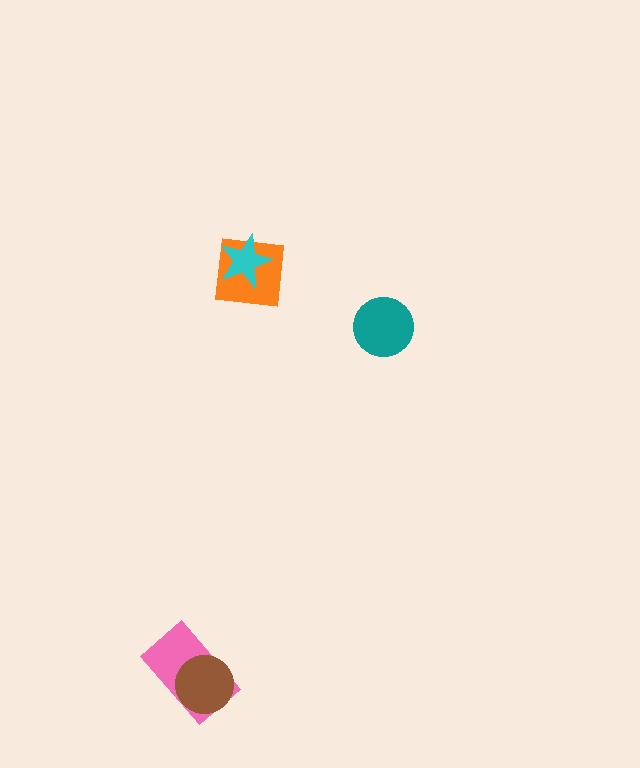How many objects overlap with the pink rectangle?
1 object overlaps with the pink rectangle.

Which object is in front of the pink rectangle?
The brown circle is in front of the pink rectangle.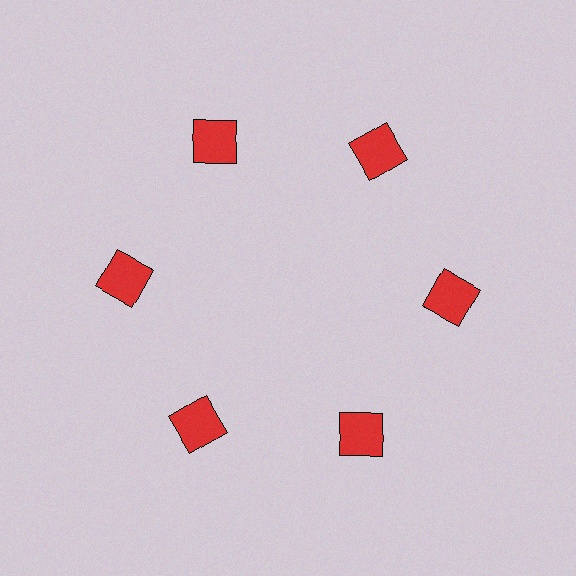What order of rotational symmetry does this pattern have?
This pattern has 6-fold rotational symmetry.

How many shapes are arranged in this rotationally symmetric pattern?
There are 6 shapes, arranged in 6 groups of 1.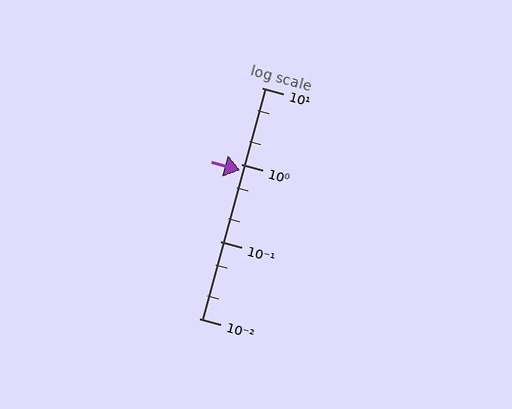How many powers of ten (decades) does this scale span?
The scale spans 3 decades, from 0.01 to 10.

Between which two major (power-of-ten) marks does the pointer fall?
The pointer is between 0.1 and 1.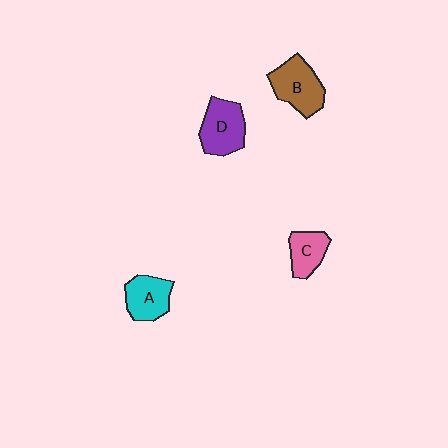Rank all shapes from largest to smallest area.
From largest to smallest: B (brown), D (purple), A (cyan), C (pink).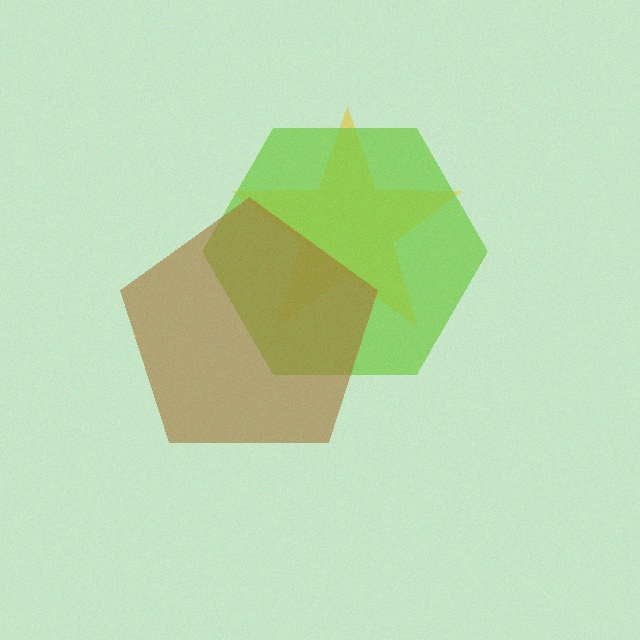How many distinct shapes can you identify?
There are 3 distinct shapes: a yellow star, a lime hexagon, a brown pentagon.